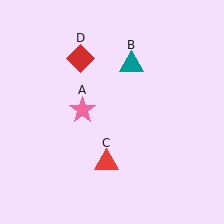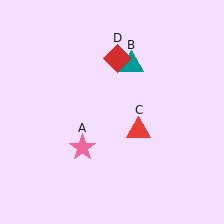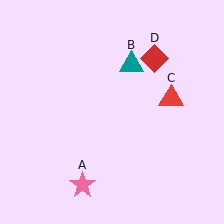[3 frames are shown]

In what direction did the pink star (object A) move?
The pink star (object A) moved down.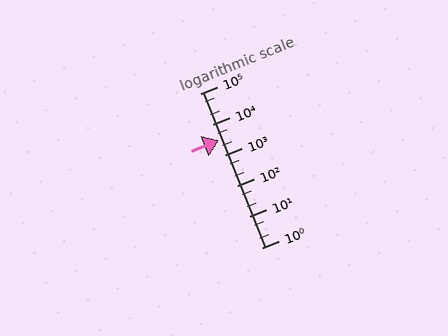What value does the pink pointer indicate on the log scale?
The pointer indicates approximately 3000.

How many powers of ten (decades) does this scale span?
The scale spans 5 decades, from 1 to 100000.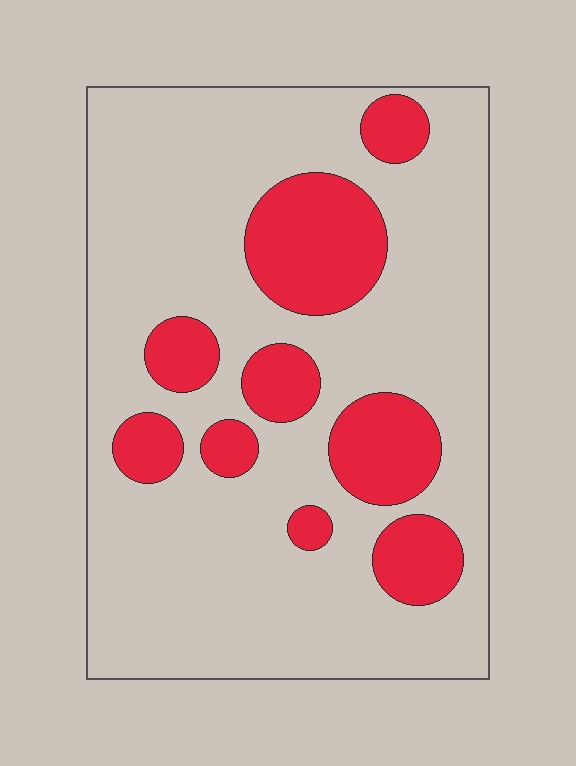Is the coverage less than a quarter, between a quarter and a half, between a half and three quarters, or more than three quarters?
Less than a quarter.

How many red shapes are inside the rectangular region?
9.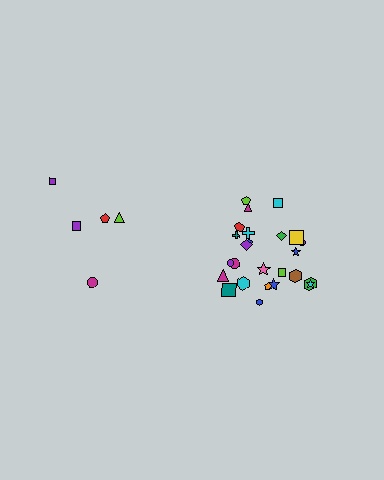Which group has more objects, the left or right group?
The right group.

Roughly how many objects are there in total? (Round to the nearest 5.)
Roughly 30 objects in total.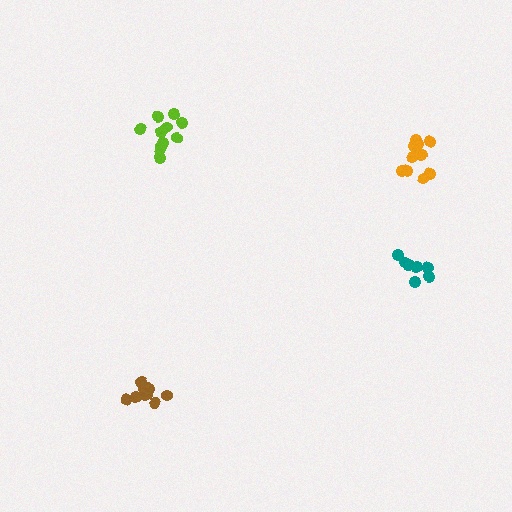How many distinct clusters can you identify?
There are 4 distinct clusters.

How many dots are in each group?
Group 1: 11 dots, Group 2: 9 dots, Group 3: 9 dots, Group 4: 11 dots (40 total).